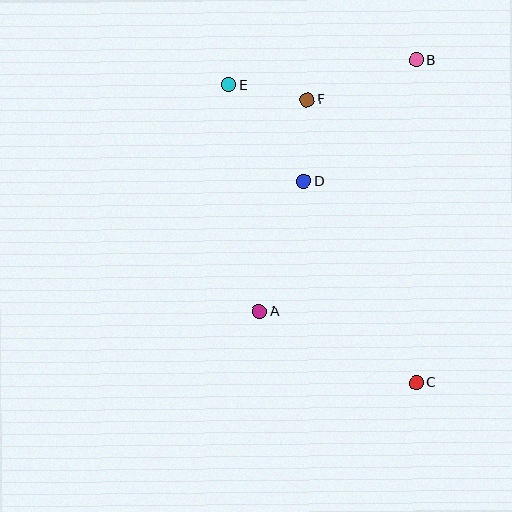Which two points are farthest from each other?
Points C and E are farthest from each other.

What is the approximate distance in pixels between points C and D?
The distance between C and D is approximately 231 pixels.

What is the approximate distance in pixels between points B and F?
The distance between B and F is approximately 116 pixels.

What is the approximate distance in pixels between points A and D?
The distance between A and D is approximately 137 pixels.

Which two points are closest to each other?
Points E and F are closest to each other.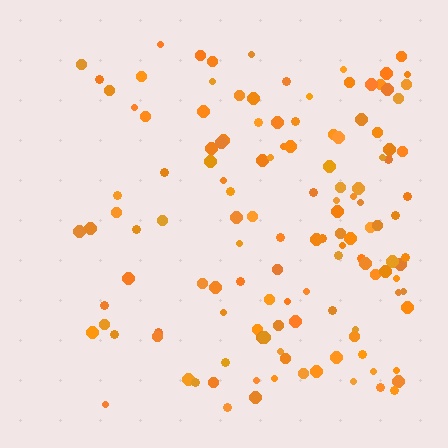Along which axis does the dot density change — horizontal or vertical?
Horizontal.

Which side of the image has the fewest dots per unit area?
The left.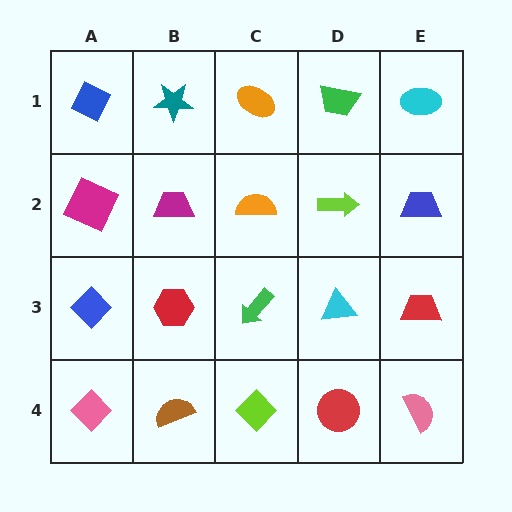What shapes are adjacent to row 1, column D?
A lime arrow (row 2, column D), an orange ellipse (row 1, column C), a cyan ellipse (row 1, column E).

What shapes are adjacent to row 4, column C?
A green arrow (row 3, column C), a brown semicircle (row 4, column B), a red circle (row 4, column D).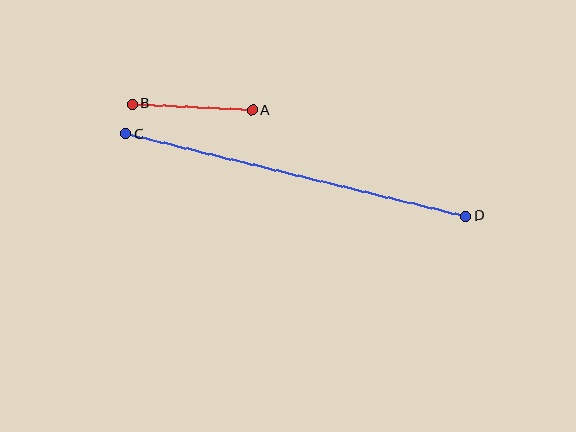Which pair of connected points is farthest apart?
Points C and D are farthest apart.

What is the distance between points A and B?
The distance is approximately 121 pixels.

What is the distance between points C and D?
The distance is approximately 350 pixels.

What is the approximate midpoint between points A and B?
The midpoint is at approximately (192, 107) pixels.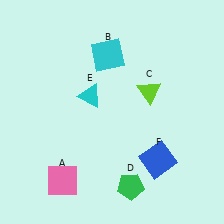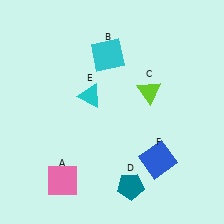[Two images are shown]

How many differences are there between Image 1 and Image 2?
There is 1 difference between the two images.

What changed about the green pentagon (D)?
In Image 1, D is green. In Image 2, it changed to teal.